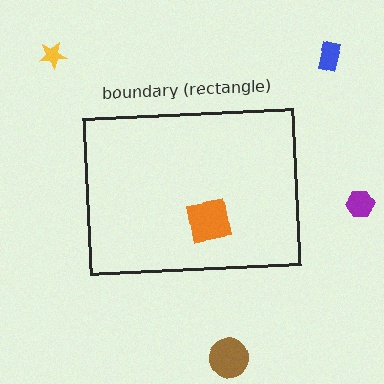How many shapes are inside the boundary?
1 inside, 4 outside.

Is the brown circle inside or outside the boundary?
Outside.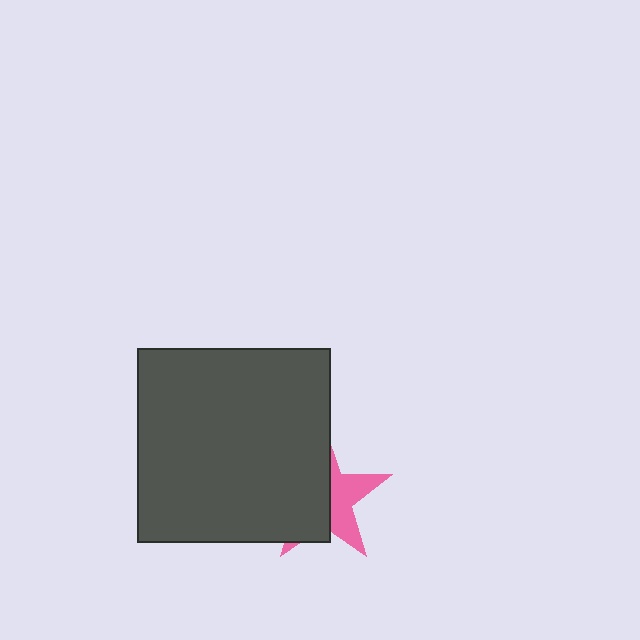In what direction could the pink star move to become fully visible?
The pink star could move right. That would shift it out from behind the dark gray rectangle entirely.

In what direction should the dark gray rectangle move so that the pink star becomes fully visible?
The dark gray rectangle should move left. That is the shortest direction to clear the overlap and leave the pink star fully visible.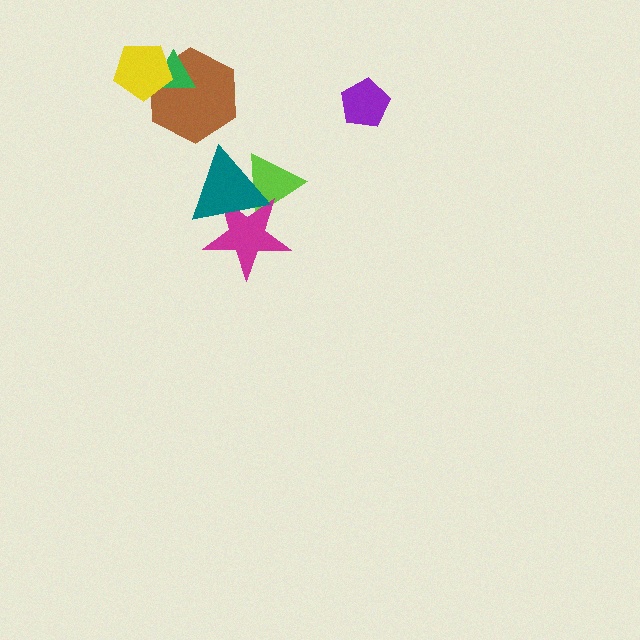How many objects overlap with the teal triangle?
2 objects overlap with the teal triangle.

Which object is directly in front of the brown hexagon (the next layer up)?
The green triangle is directly in front of the brown hexagon.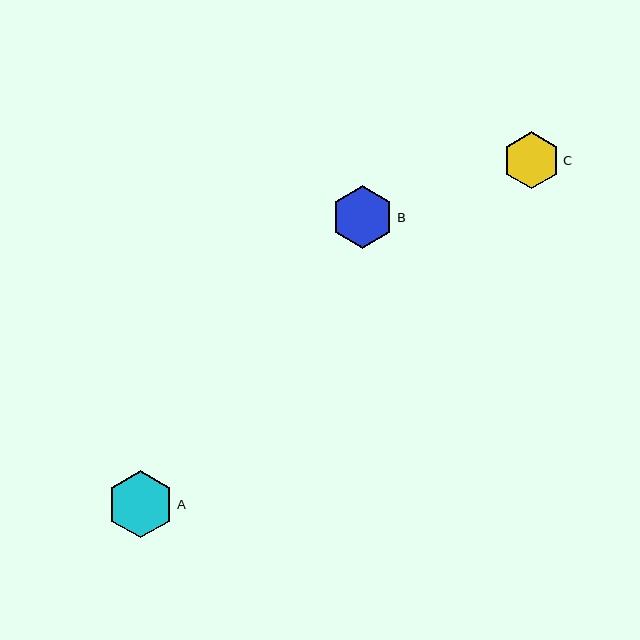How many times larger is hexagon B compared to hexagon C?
Hexagon B is approximately 1.1 times the size of hexagon C.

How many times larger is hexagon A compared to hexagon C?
Hexagon A is approximately 1.2 times the size of hexagon C.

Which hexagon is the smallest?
Hexagon C is the smallest with a size of approximately 57 pixels.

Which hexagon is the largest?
Hexagon A is the largest with a size of approximately 68 pixels.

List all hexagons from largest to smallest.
From largest to smallest: A, B, C.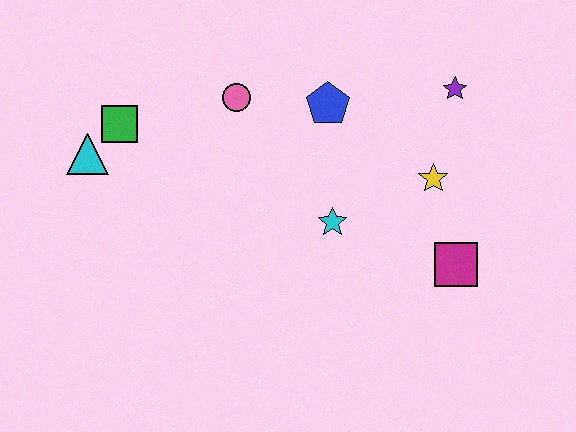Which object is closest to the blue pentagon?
The pink circle is closest to the blue pentagon.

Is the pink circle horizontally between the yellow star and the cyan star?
No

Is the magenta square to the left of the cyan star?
No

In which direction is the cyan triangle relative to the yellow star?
The cyan triangle is to the left of the yellow star.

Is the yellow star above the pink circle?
No